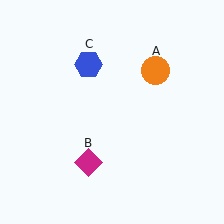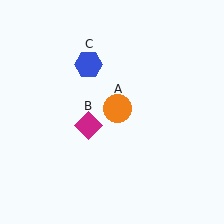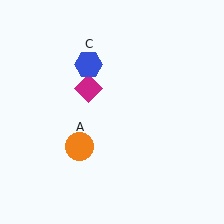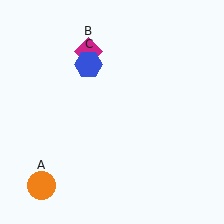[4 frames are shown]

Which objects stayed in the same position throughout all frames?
Blue hexagon (object C) remained stationary.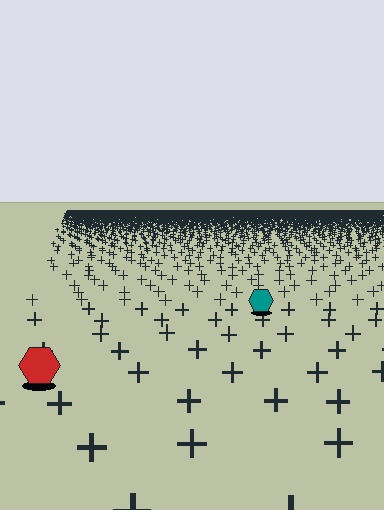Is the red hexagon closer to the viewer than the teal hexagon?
Yes. The red hexagon is closer — you can tell from the texture gradient: the ground texture is coarser near it.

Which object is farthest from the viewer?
The teal hexagon is farthest from the viewer. It appears smaller and the ground texture around it is denser.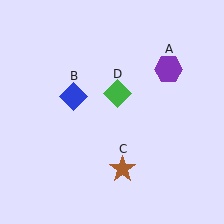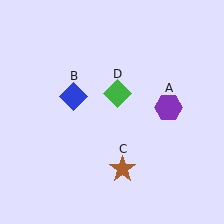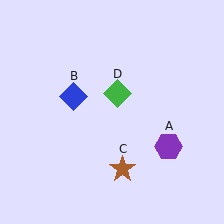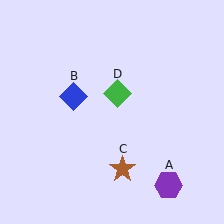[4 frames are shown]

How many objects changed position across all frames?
1 object changed position: purple hexagon (object A).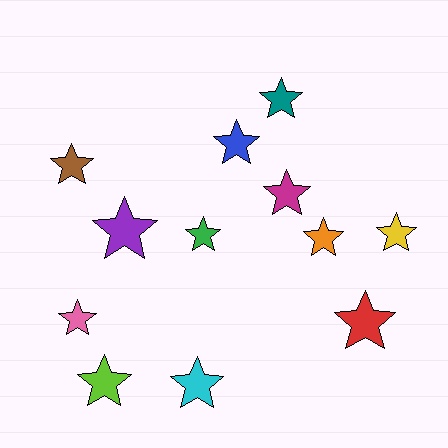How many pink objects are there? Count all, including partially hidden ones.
There is 1 pink object.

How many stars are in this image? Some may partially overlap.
There are 12 stars.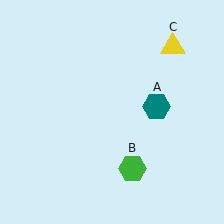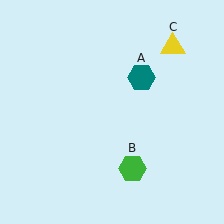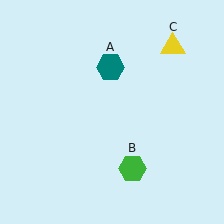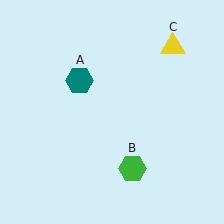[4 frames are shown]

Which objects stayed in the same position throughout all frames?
Green hexagon (object B) and yellow triangle (object C) remained stationary.